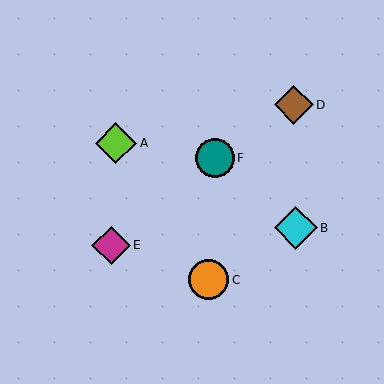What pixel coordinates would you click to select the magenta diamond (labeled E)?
Click at (111, 245) to select the magenta diamond E.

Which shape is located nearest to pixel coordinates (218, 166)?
The teal circle (labeled F) at (215, 158) is nearest to that location.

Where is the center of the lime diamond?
The center of the lime diamond is at (116, 143).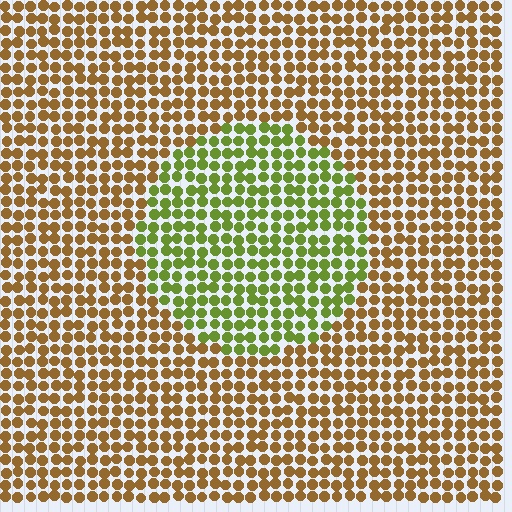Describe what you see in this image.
The image is filled with small brown elements in a uniform arrangement. A circle-shaped region is visible where the elements are tinted to a slightly different hue, forming a subtle color boundary.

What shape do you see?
I see a circle.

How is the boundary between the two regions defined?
The boundary is defined purely by a slight shift in hue (about 51 degrees). Spacing, size, and orientation are identical on both sides.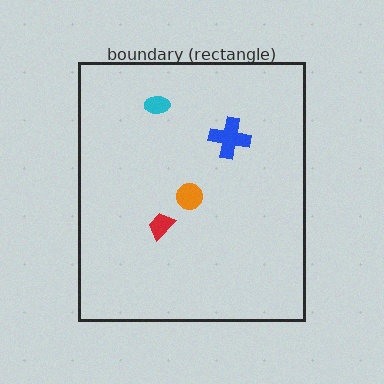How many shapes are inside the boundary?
4 inside, 0 outside.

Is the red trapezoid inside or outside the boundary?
Inside.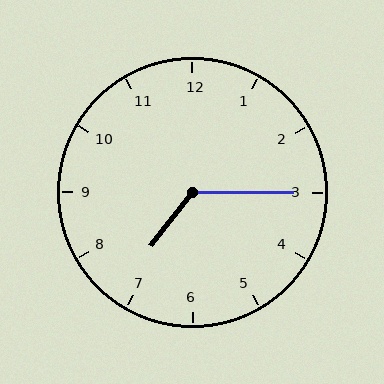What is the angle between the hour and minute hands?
Approximately 128 degrees.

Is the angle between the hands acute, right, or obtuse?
It is obtuse.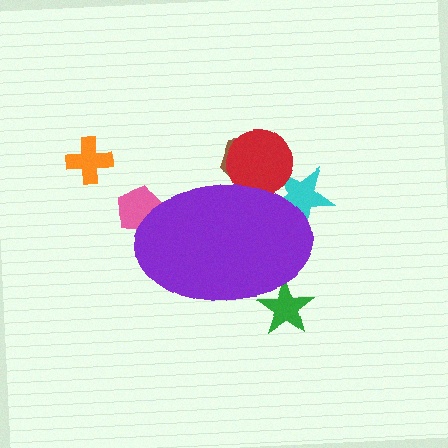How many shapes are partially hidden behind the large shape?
5 shapes are partially hidden.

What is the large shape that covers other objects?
A purple ellipse.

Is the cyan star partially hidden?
Yes, the cyan star is partially hidden behind the purple ellipse.